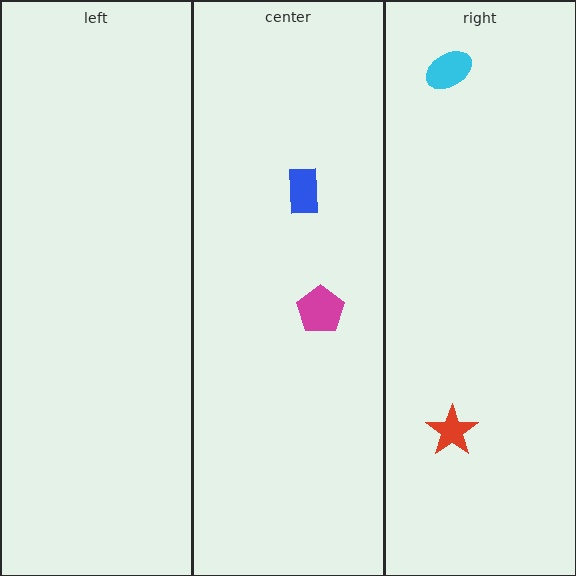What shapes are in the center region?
The blue rectangle, the magenta pentagon.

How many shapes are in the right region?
2.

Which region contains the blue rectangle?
The center region.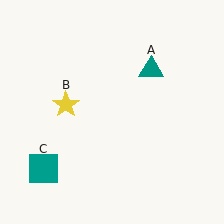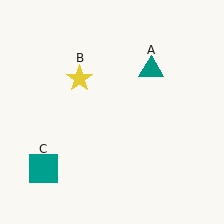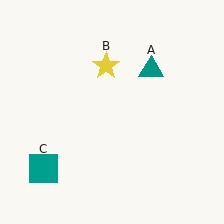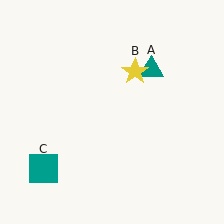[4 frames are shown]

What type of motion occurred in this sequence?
The yellow star (object B) rotated clockwise around the center of the scene.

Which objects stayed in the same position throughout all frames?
Teal triangle (object A) and teal square (object C) remained stationary.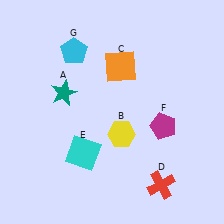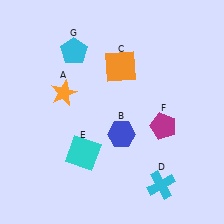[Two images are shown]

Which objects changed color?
A changed from teal to orange. B changed from yellow to blue. D changed from red to cyan.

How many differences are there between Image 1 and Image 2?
There are 3 differences between the two images.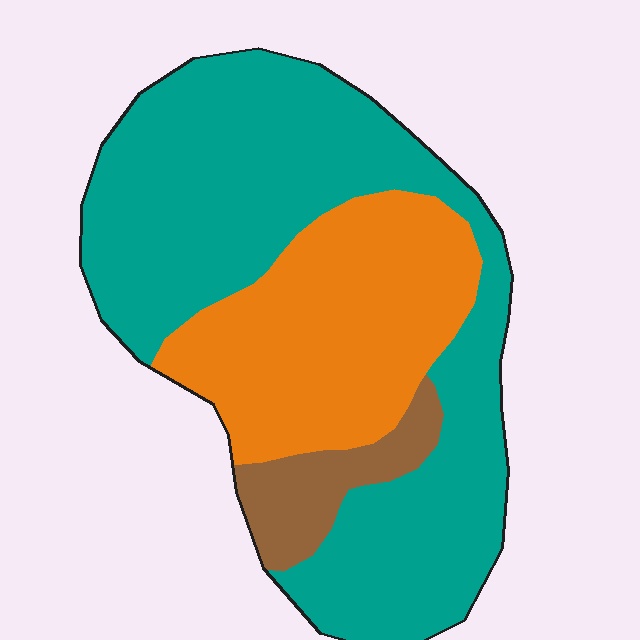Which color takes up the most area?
Teal, at roughly 60%.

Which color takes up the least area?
Brown, at roughly 10%.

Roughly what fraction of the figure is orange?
Orange covers 31% of the figure.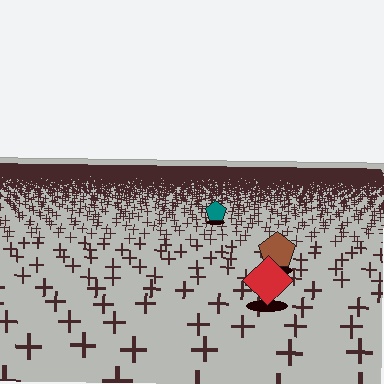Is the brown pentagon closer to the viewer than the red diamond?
No. The red diamond is closer — you can tell from the texture gradient: the ground texture is coarser near it.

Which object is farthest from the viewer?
The teal pentagon is farthest from the viewer. It appears smaller and the ground texture around it is denser.